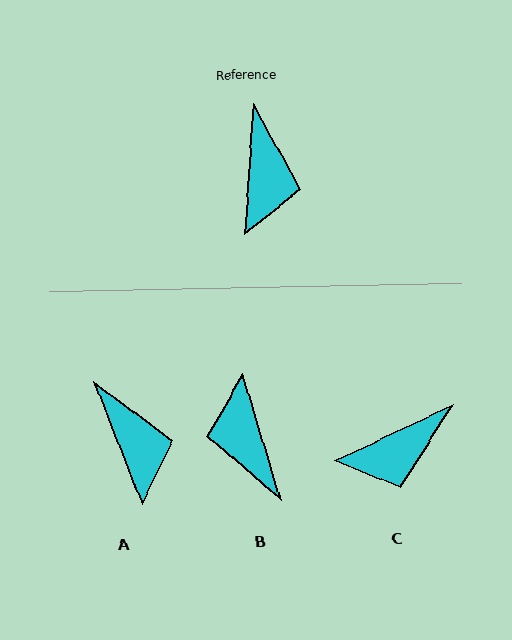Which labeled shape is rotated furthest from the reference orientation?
B, about 159 degrees away.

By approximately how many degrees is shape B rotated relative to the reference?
Approximately 159 degrees clockwise.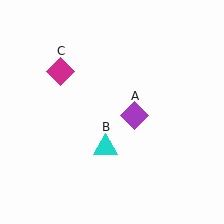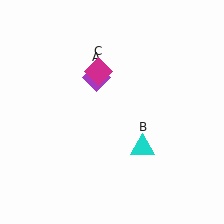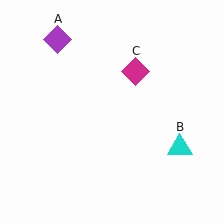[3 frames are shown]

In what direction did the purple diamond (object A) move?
The purple diamond (object A) moved up and to the left.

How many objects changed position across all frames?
3 objects changed position: purple diamond (object A), cyan triangle (object B), magenta diamond (object C).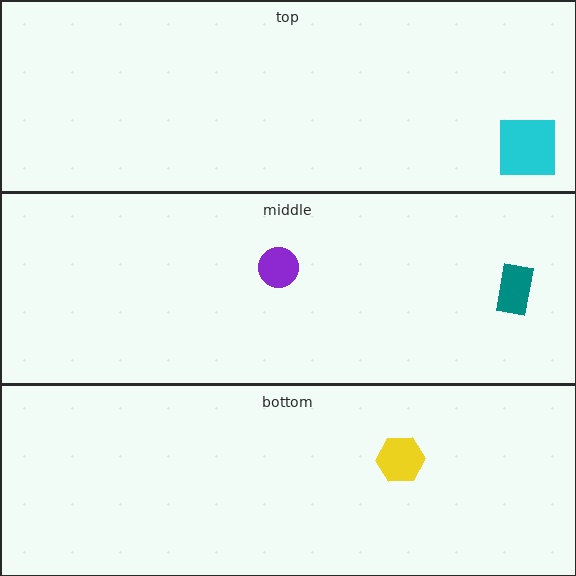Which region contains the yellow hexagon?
The bottom region.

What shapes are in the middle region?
The teal rectangle, the purple circle.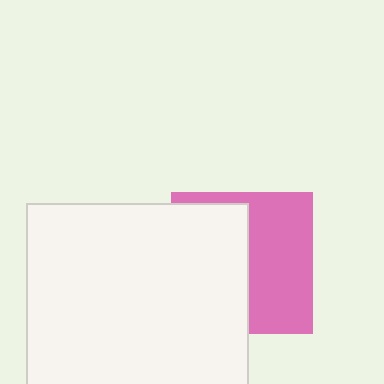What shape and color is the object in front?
The object in front is a white square.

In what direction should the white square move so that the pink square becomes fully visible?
The white square should move left. That is the shortest direction to clear the overlap and leave the pink square fully visible.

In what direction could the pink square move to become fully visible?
The pink square could move right. That would shift it out from behind the white square entirely.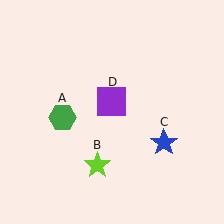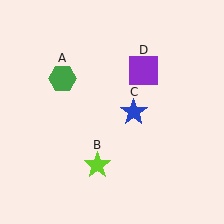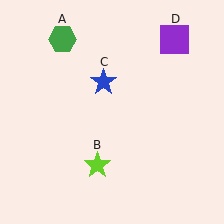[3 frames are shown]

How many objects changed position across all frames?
3 objects changed position: green hexagon (object A), blue star (object C), purple square (object D).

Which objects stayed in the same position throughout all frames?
Lime star (object B) remained stationary.